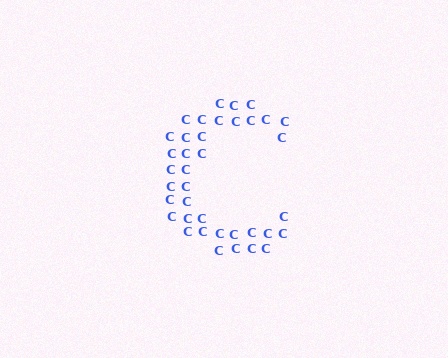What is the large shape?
The large shape is the letter C.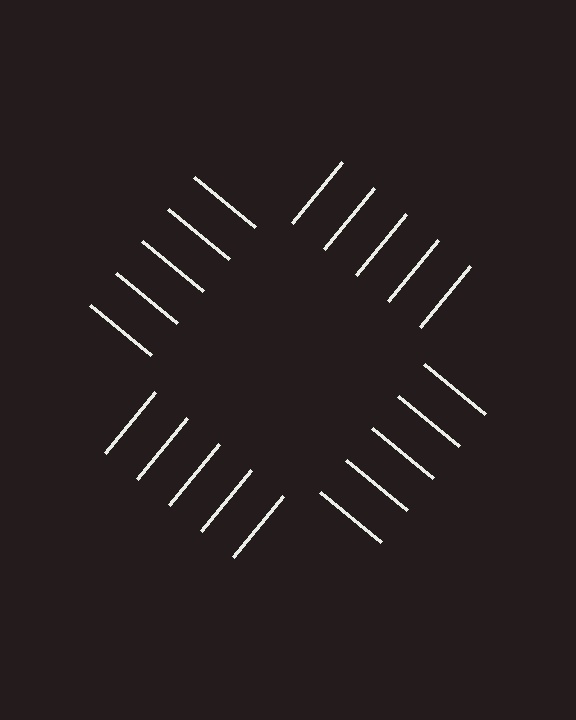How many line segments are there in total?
20 — 5 along each of the 4 edges.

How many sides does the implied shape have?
4 sides — the line-ends trace a square.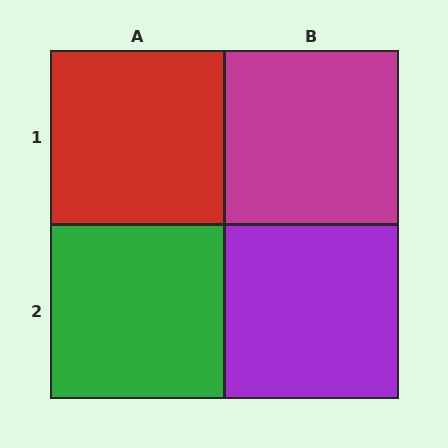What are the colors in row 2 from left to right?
Green, purple.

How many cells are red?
1 cell is red.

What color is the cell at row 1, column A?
Red.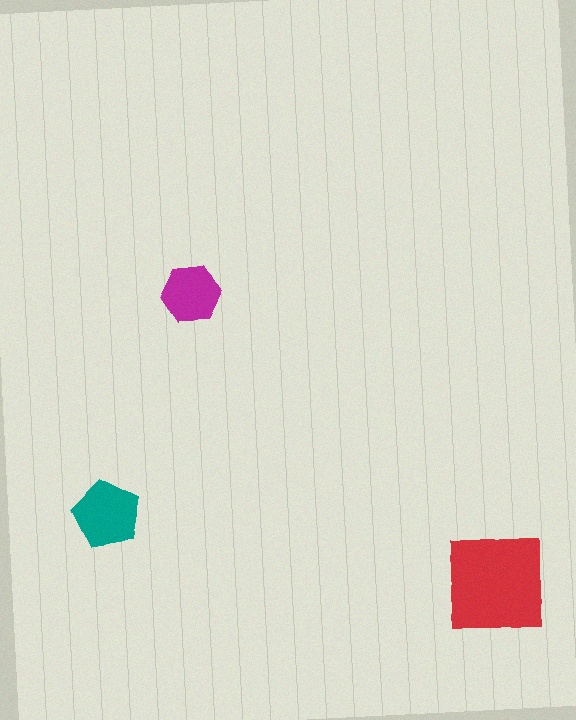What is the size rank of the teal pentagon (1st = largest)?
2nd.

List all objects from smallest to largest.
The magenta hexagon, the teal pentagon, the red square.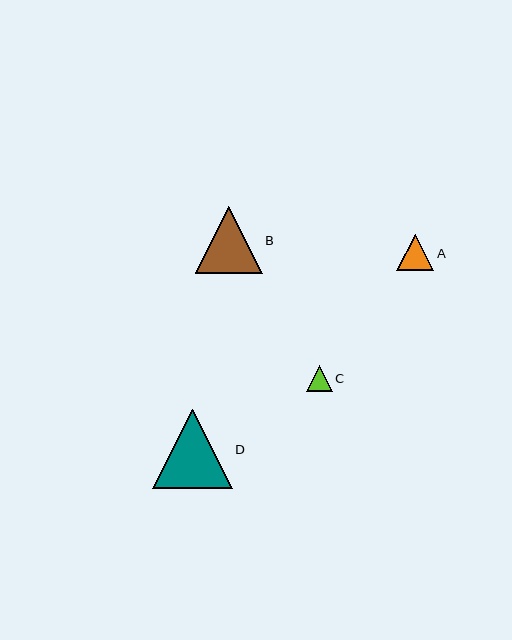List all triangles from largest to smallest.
From largest to smallest: D, B, A, C.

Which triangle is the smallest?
Triangle C is the smallest with a size of approximately 26 pixels.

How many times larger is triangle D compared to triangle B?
Triangle D is approximately 1.2 times the size of triangle B.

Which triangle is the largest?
Triangle D is the largest with a size of approximately 80 pixels.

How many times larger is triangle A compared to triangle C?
Triangle A is approximately 1.4 times the size of triangle C.